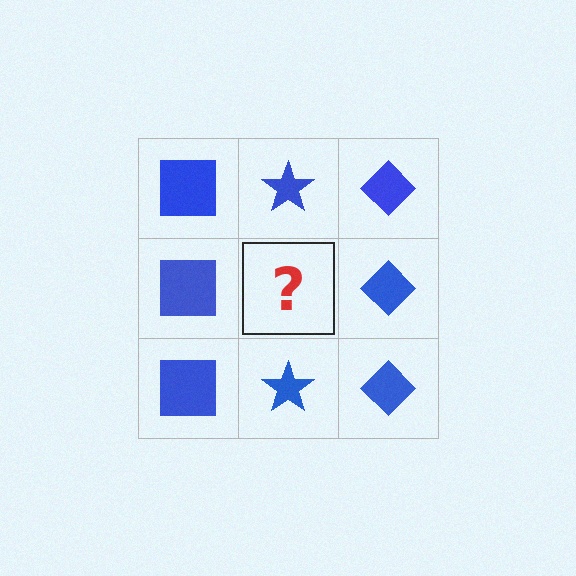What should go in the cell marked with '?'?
The missing cell should contain a blue star.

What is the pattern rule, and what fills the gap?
The rule is that each column has a consistent shape. The gap should be filled with a blue star.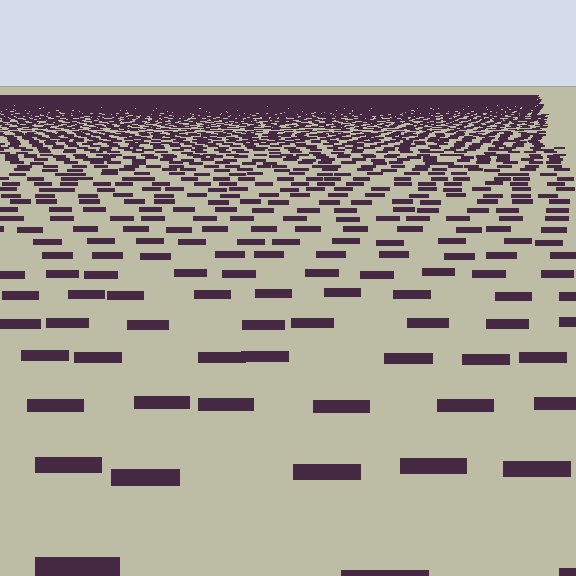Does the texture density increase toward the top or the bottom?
Density increases toward the top.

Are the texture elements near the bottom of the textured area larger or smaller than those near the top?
Larger. Near the bottom, elements are closer to the viewer and appear at a bigger on-screen size.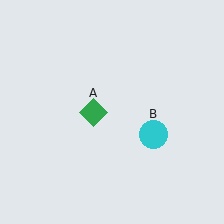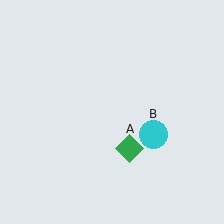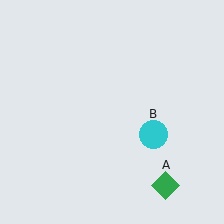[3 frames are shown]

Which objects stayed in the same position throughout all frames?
Cyan circle (object B) remained stationary.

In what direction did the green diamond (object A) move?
The green diamond (object A) moved down and to the right.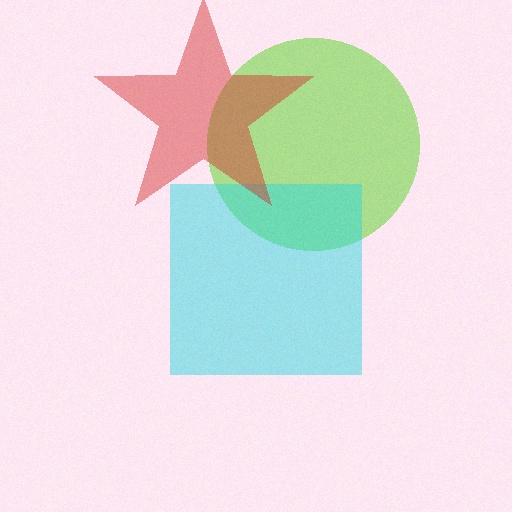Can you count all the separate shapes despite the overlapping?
Yes, there are 3 separate shapes.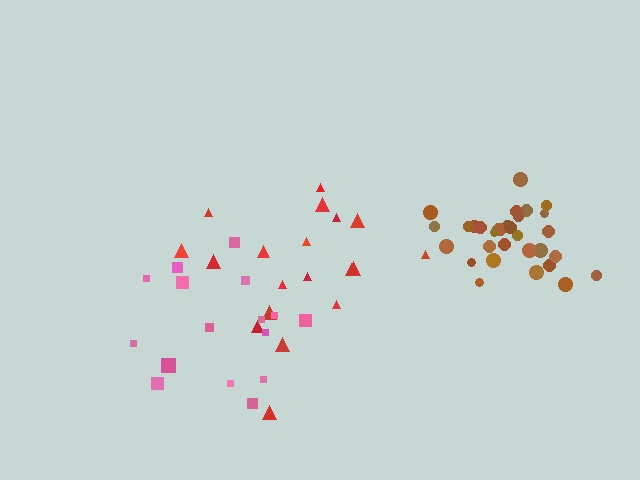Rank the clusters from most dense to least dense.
brown, pink, red.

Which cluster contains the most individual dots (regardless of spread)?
Brown (31).